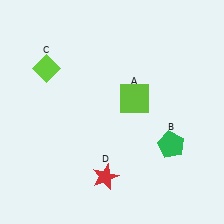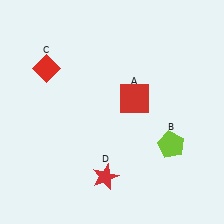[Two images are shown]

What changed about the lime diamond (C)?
In Image 1, C is lime. In Image 2, it changed to red.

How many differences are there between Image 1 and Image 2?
There are 3 differences between the two images.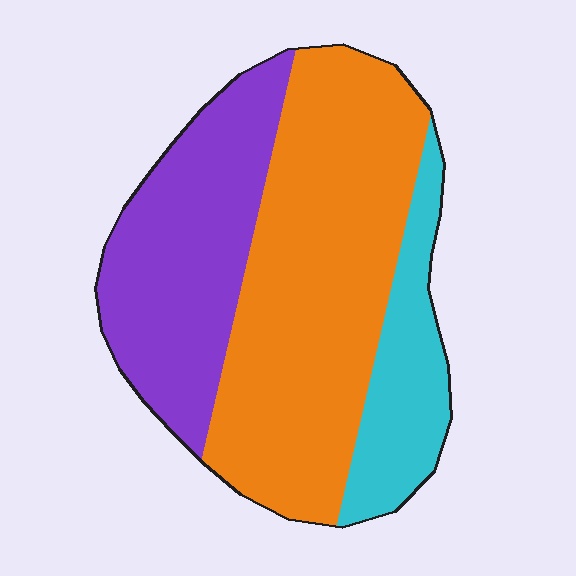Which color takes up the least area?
Cyan, at roughly 15%.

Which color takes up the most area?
Orange, at roughly 50%.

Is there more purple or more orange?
Orange.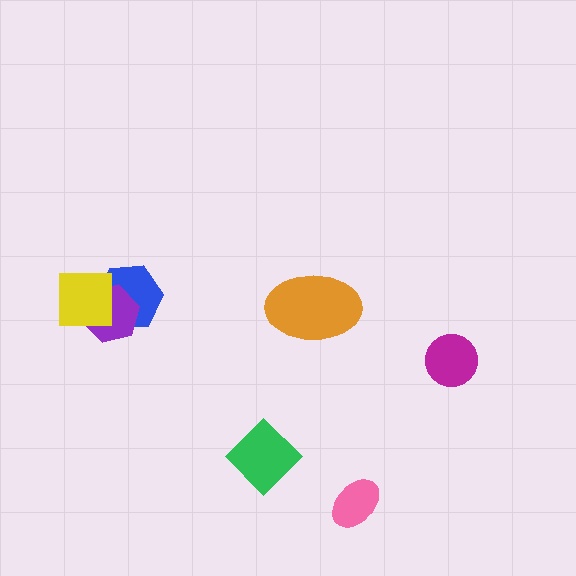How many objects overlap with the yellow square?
2 objects overlap with the yellow square.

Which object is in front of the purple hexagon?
The yellow square is in front of the purple hexagon.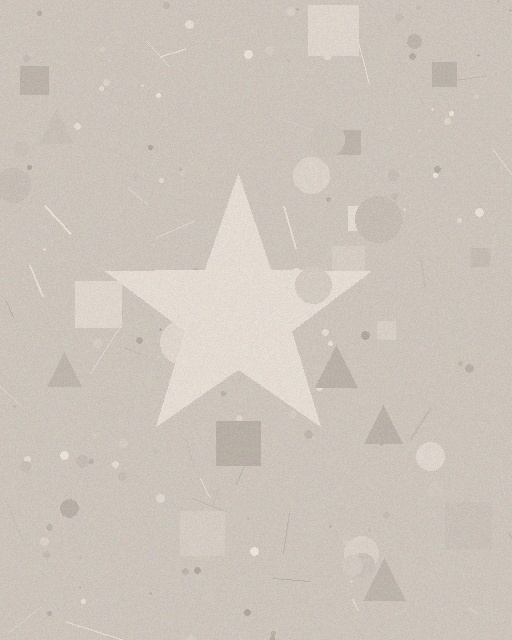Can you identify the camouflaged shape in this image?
The camouflaged shape is a star.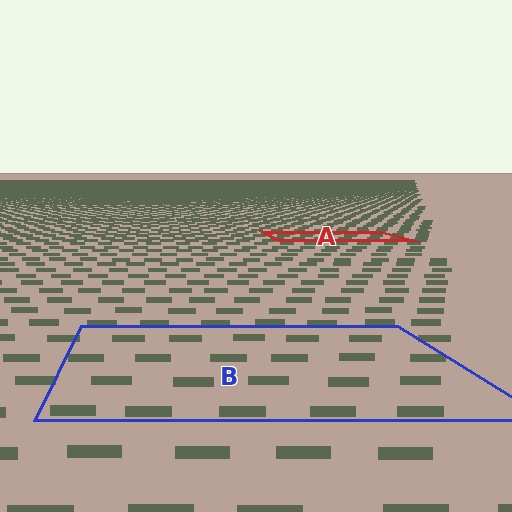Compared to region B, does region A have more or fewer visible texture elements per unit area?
Region A has more texture elements per unit area — they are packed more densely because it is farther away.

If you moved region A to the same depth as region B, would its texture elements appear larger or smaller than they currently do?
They would appear larger. At a closer depth, the same texture elements are projected at a bigger on-screen size.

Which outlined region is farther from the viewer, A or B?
Region A is farther from the viewer — the texture elements inside it appear smaller and more densely packed.